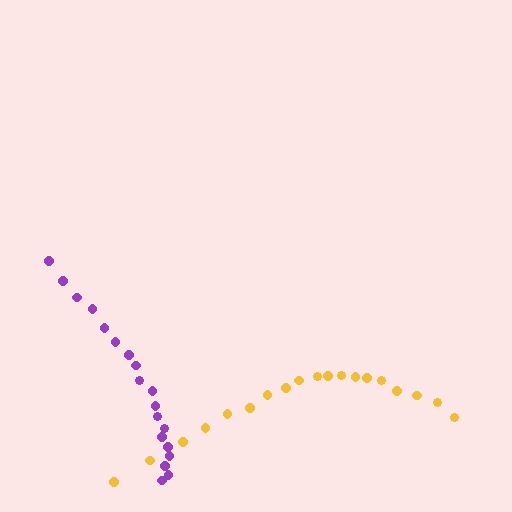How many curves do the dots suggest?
There are 2 distinct paths.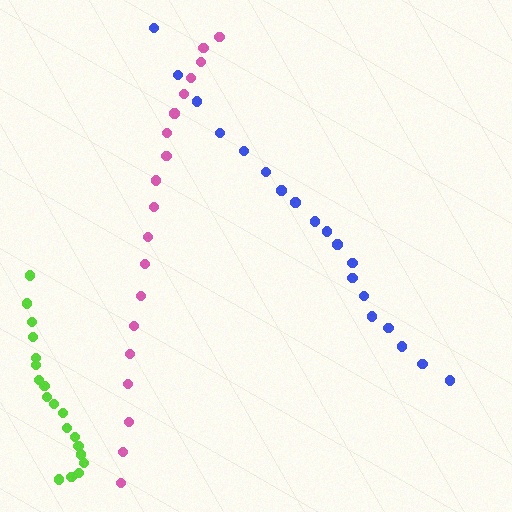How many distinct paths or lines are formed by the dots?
There are 3 distinct paths.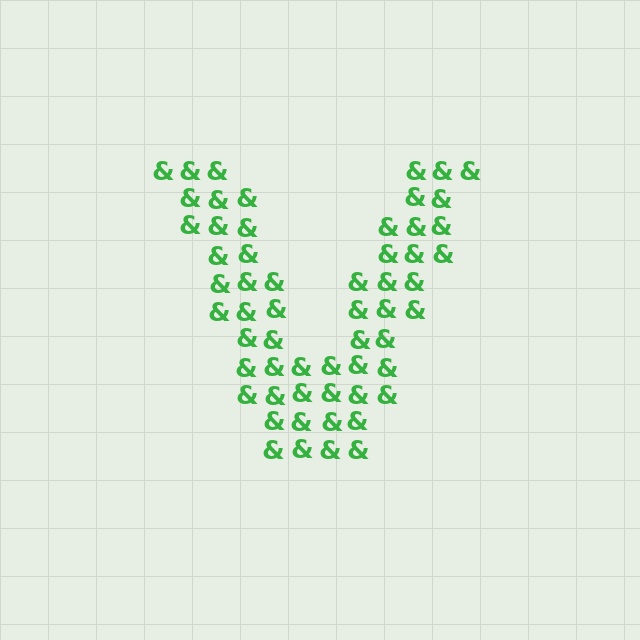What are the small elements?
The small elements are ampersands.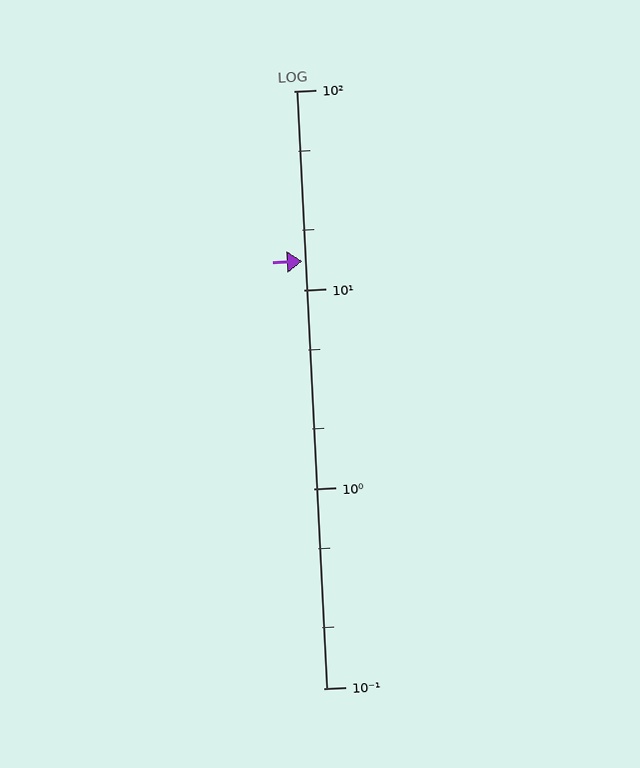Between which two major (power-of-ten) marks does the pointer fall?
The pointer is between 10 and 100.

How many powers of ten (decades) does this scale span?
The scale spans 3 decades, from 0.1 to 100.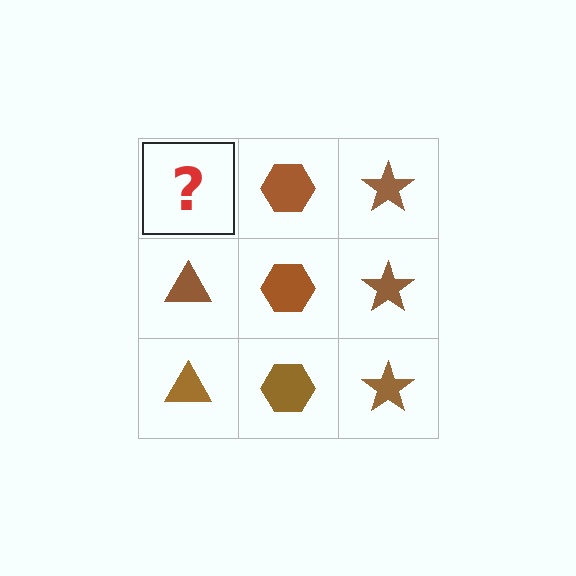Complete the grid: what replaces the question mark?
The question mark should be replaced with a brown triangle.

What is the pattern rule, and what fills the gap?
The rule is that each column has a consistent shape. The gap should be filled with a brown triangle.